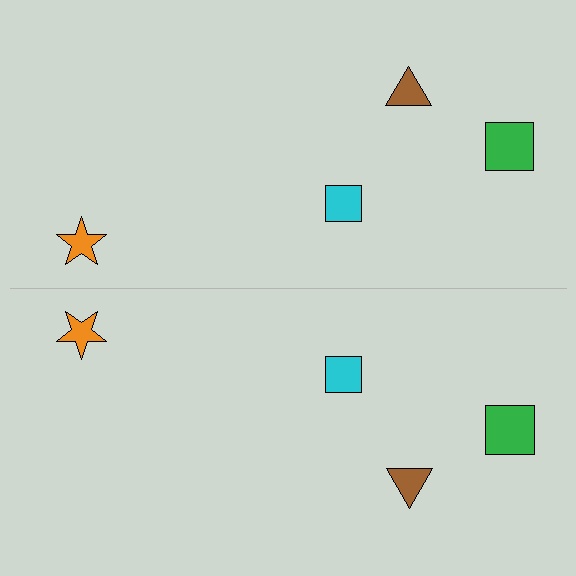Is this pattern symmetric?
Yes, this pattern has bilateral (reflection) symmetry.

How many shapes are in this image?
There are 8 shapes in this image.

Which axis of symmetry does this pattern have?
The pattern has a horizontal axis of symmetry running through the center of the image.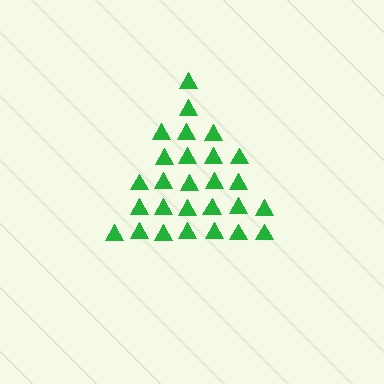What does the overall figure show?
The overall figure shows a triangle.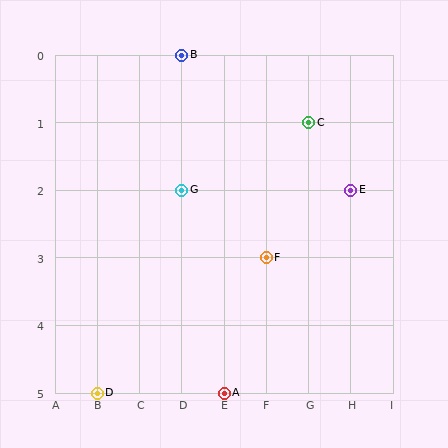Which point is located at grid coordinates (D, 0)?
Point B is at (D, 0).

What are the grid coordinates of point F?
Point F is at grid coordinates (F, 3).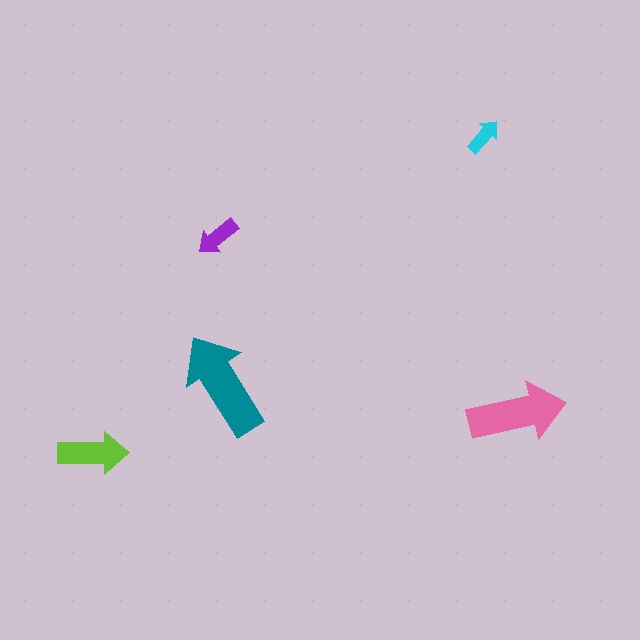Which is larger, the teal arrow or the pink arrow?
The teal one.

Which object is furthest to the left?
The lime arrow is leftmost.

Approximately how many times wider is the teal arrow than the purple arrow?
About 2.5 times wider.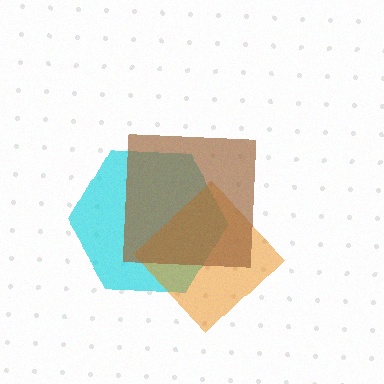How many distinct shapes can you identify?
There are 3 distinct shapes: a cyan hexagon, an orange diamond, a brown square.